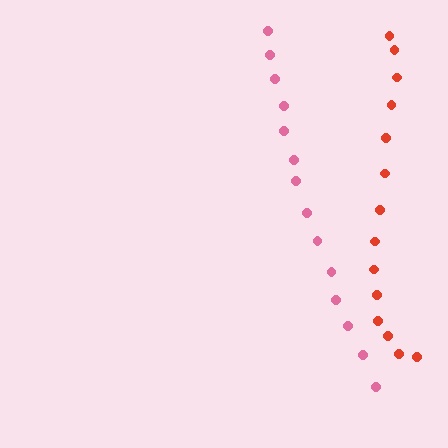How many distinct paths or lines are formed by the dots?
There are 2 distinct paths.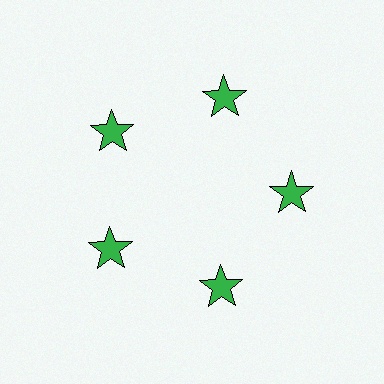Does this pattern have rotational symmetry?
Yes, this pattern has 5-fold rotational symmetry. It looks the same after rotating 72 degrees around the center.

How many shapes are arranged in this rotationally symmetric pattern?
There are 5 shapes, arranged in 5 groups of 1.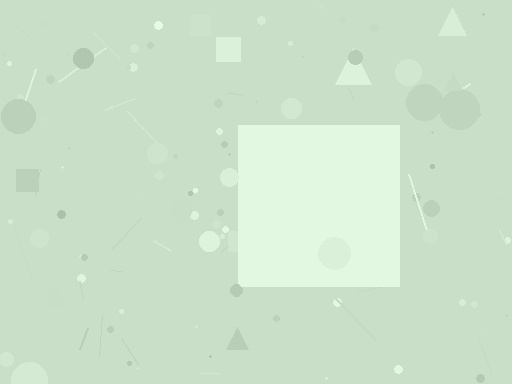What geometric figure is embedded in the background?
A square is embedded in the background.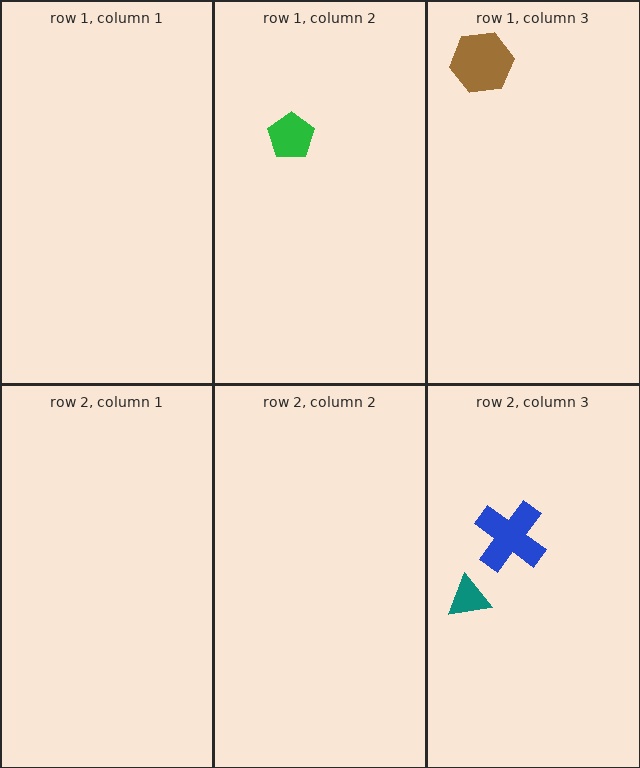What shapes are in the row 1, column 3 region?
The brown hexagon.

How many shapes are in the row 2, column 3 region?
2.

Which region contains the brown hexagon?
The row 1, column 3 region.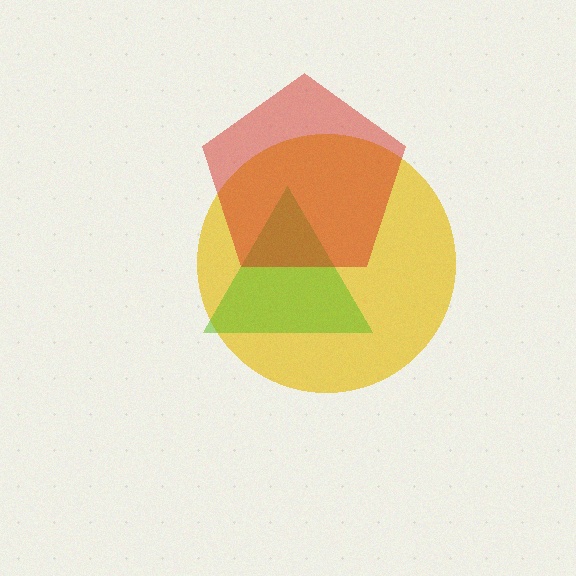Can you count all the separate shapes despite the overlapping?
Yes, there are 3 separate shapes.